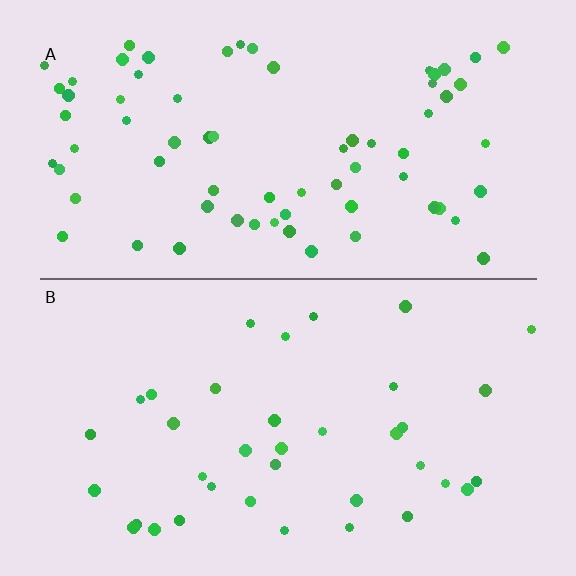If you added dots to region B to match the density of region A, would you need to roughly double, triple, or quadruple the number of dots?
Approximately double.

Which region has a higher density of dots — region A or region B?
A (the top).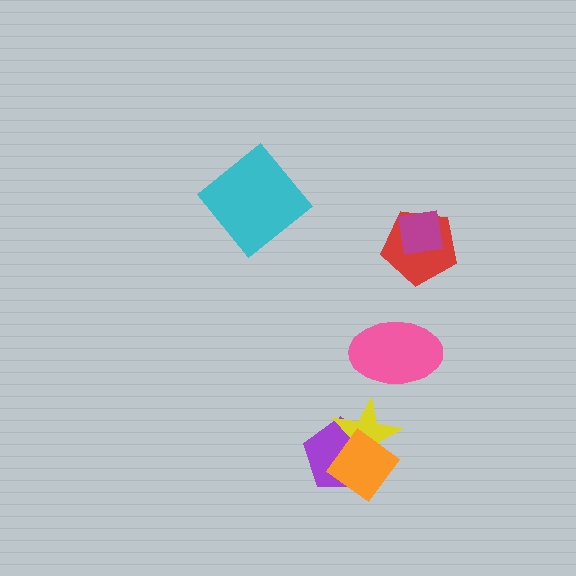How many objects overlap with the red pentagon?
1 object overlaps with the red pentagon.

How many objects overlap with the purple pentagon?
2 objects overlap with the purple pentagon.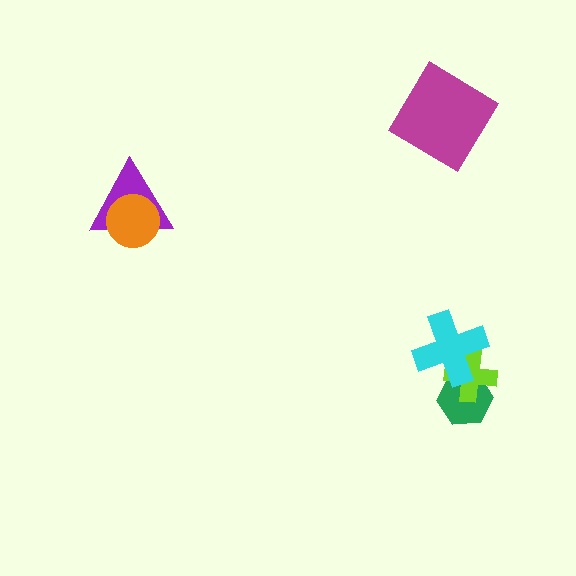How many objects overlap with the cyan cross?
2 objects overlap with the cyan cross.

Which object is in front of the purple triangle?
The orange circle is in front of the purple triangle.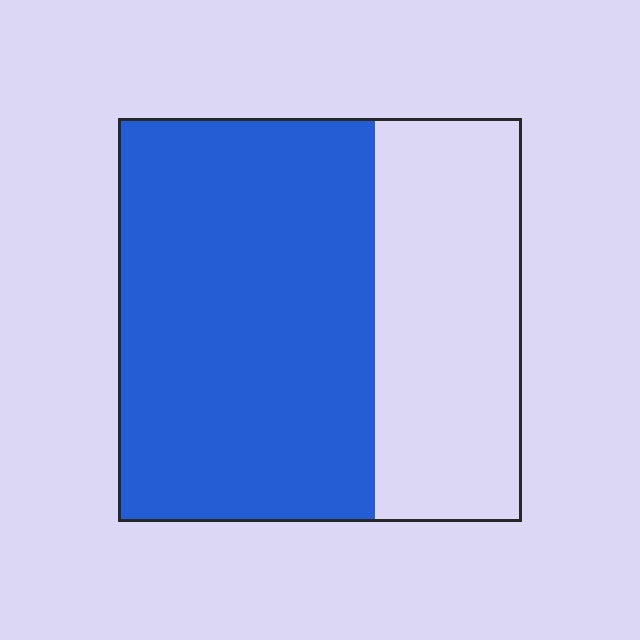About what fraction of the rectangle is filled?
About five eighths (5/8).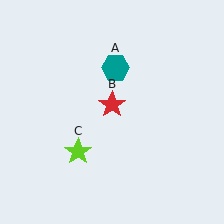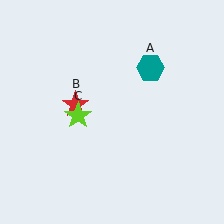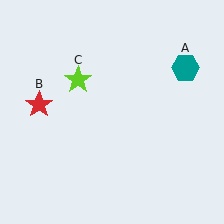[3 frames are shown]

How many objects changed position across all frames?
3 objects changed position: teal hexagon (object A), red star (object B), lime star (object C).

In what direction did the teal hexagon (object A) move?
The teal hexagon (object A) moved right.